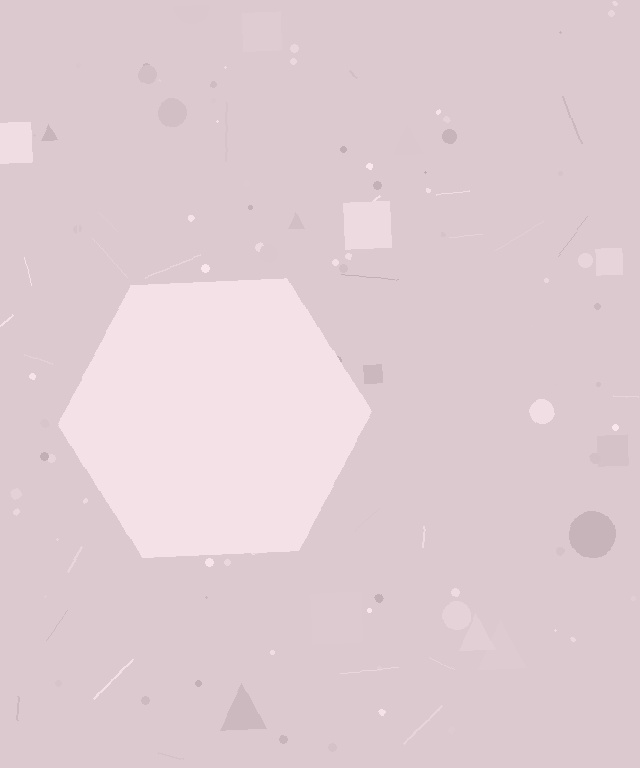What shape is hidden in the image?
A hexagon is hidden in the image.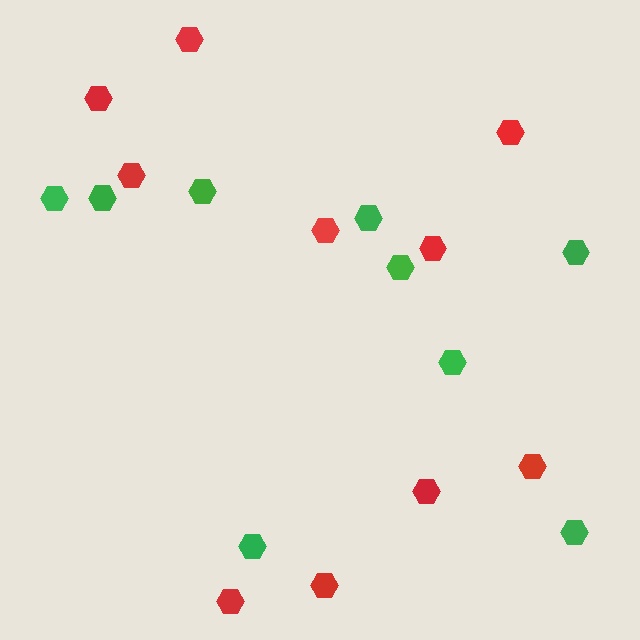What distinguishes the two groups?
There are 2 groups: one group of red hexagons (10) and one group of green hexagons (9).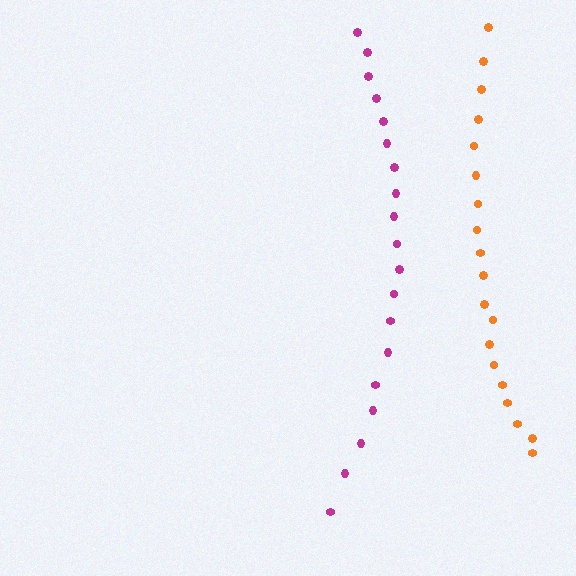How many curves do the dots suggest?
There are 2 distinct paths.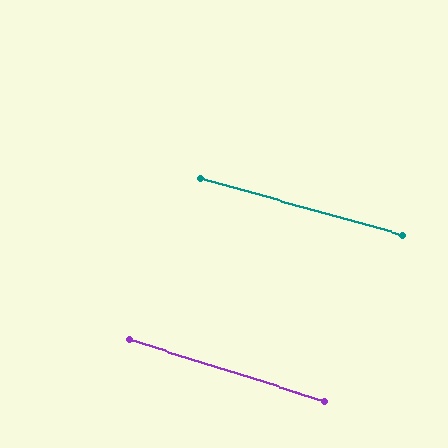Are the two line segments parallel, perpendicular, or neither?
Parallel — their directions differ by only 1.6°.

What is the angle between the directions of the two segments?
Approximately 2 degrees.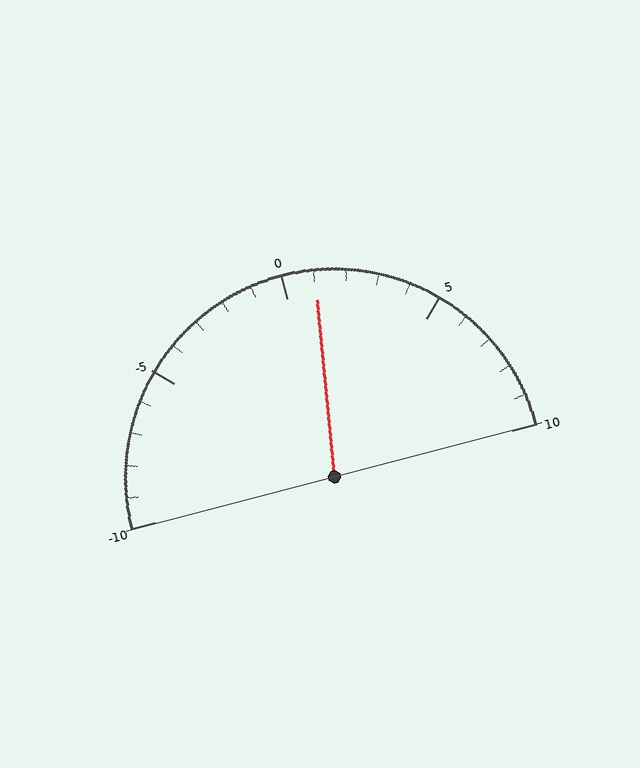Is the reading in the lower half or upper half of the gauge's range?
The reading is in the upper half of the range (-10 to 10).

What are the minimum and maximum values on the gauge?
The gauge ranges from -10 to 10.